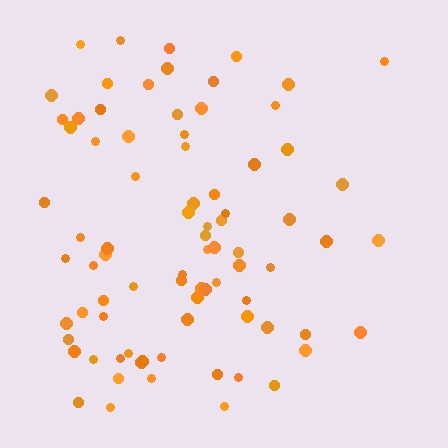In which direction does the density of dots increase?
From right to left, with the left side densest.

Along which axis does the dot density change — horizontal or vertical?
Horizontal.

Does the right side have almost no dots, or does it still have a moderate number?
Still a moderate number, just noticeably fewer than the left.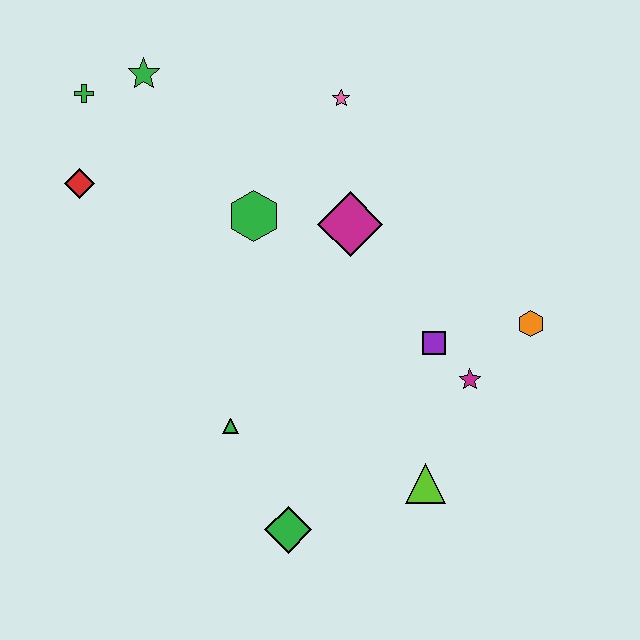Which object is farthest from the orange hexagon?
The green cross is farthest from the orange hexagon.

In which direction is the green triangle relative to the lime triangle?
The green triangle is to the left of the lime triangle.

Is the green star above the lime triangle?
Yes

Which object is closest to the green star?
The green cross is closest to the green star.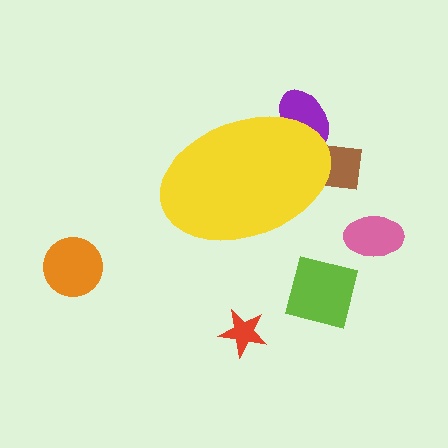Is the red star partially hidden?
No, the red star is fully visible.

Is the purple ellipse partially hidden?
Yes, the purple ellipse is partially hidden behind the yellow ellipse.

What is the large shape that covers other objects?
A yellow ellipse.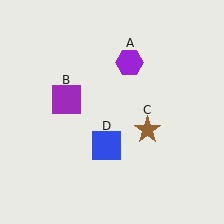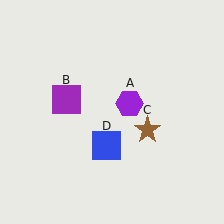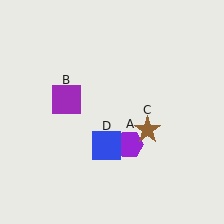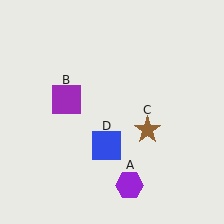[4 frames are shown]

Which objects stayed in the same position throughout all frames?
Purple square (object B) and brown star (object C) and blue square (object D) remained stationary.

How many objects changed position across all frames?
1 object changed position: purple hexagon (object A).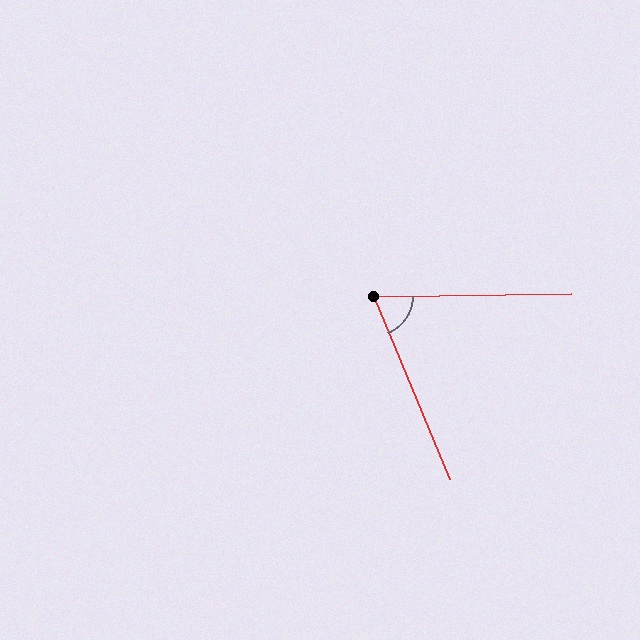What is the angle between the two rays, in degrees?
Approximately 68 degrees.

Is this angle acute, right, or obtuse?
It is acute.